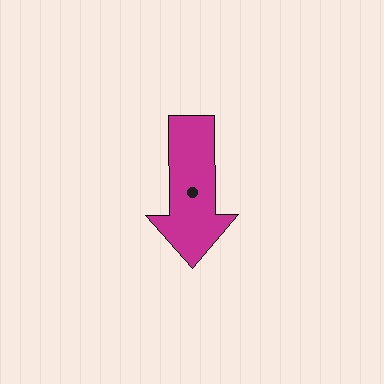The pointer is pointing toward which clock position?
Roughly 6 o'clock.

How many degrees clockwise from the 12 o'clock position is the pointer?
Approximately 180 degrees.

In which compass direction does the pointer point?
South.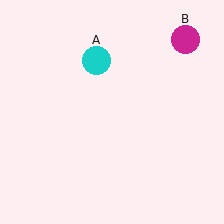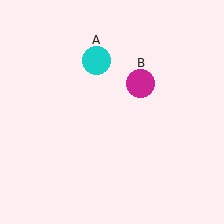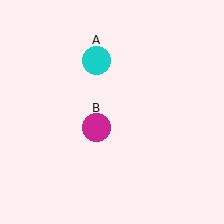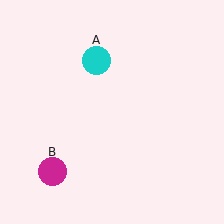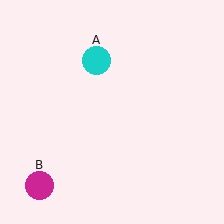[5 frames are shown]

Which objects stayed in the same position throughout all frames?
Cyan circle (object A) remained stationary.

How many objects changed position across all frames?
1 object changed position: magenta circle (object B).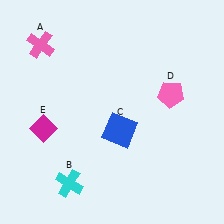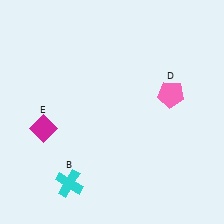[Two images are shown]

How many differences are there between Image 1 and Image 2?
There are 2 differences between the two images.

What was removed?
The blue square (C), the pink cross (A) were removed in Image 2.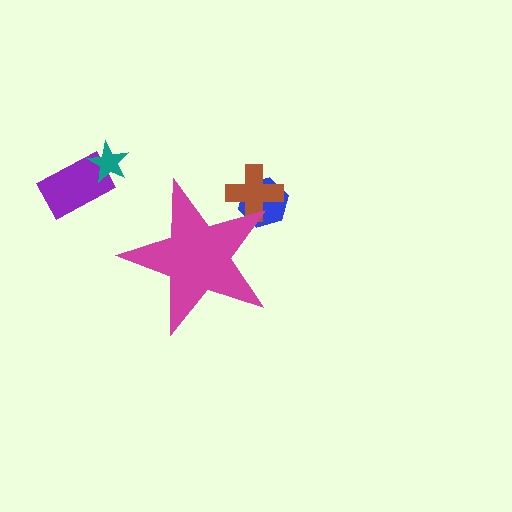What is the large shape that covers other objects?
A magenta star.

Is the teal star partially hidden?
No, the teal star is fully visible.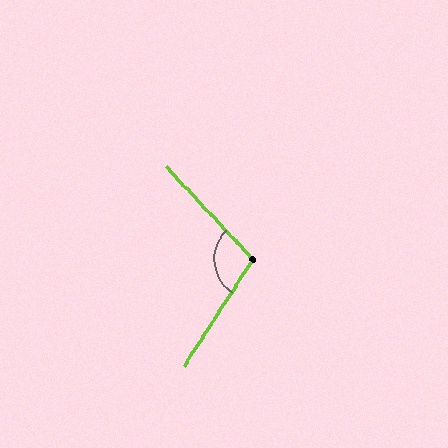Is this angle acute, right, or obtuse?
It is obtuse.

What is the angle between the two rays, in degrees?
Approximately 104 degrees.